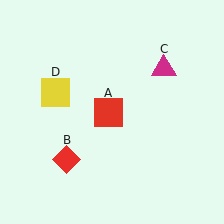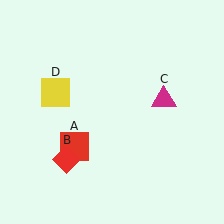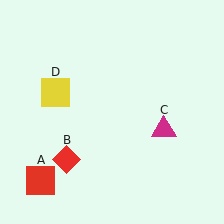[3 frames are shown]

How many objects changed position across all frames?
2 objects changed position: red square (object A), magenta triangle (object C).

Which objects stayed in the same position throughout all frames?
Red diamond (object B) and yellow square (object D) remained stationary.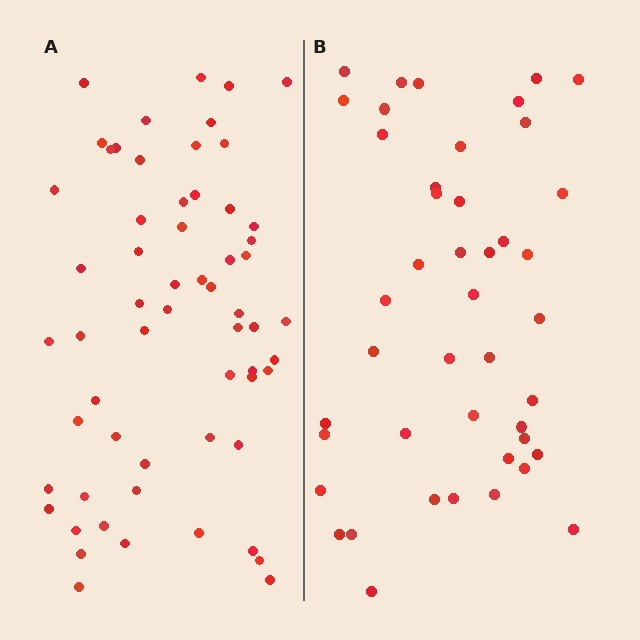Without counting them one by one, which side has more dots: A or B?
Region A (the left region) has more dots.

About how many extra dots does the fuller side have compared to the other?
Region A has approximately 15 more dots than region B.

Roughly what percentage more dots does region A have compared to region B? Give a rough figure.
About 35% more.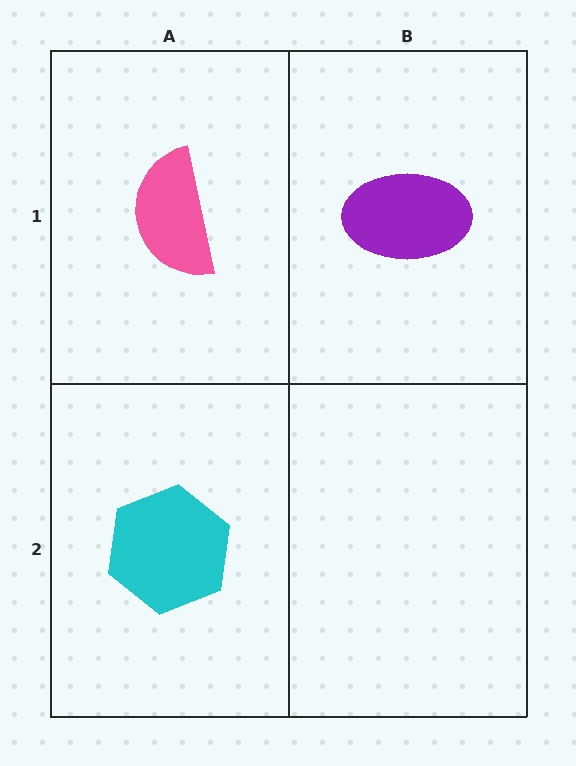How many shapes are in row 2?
1 shape.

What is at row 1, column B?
A purple ellipse.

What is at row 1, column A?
A pink semicircle.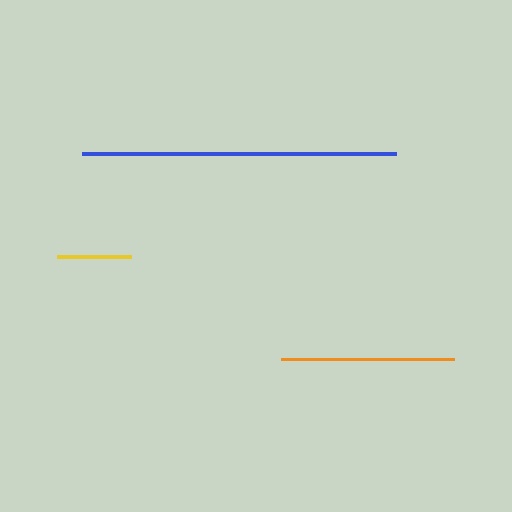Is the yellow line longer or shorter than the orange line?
The orange line is longer than the yellow line.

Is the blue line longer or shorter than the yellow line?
The blue line is longer than the yellow line.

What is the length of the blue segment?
The blue segment is approximately 314 pixels long.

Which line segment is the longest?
The blue line is the longest at approximately 314 pixels.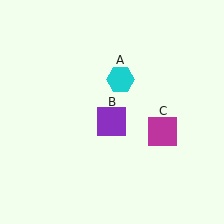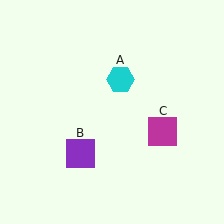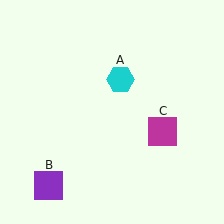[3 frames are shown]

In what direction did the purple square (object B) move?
The purple square (object B) moved down and to the left.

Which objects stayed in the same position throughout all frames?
Cyan hexagon (object A) and magenta square (object C) remained stationary.